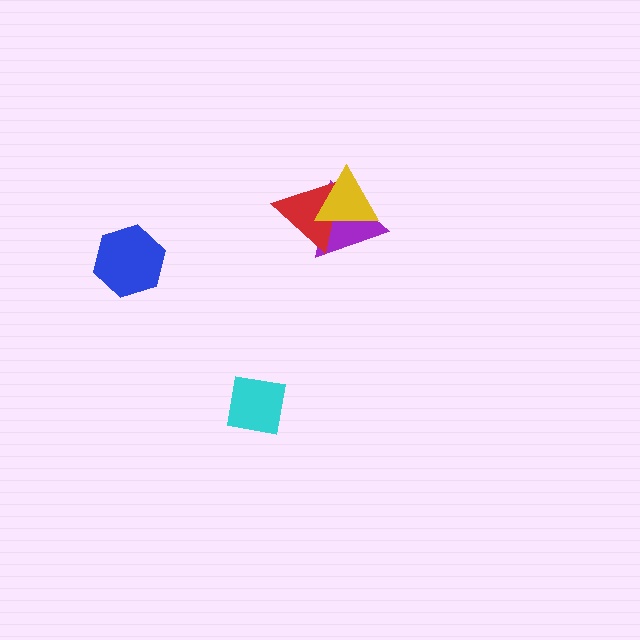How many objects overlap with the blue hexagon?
0 objects overlap with the blue hexagon.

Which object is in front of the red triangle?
The yellow triangle is in front of the red triangle.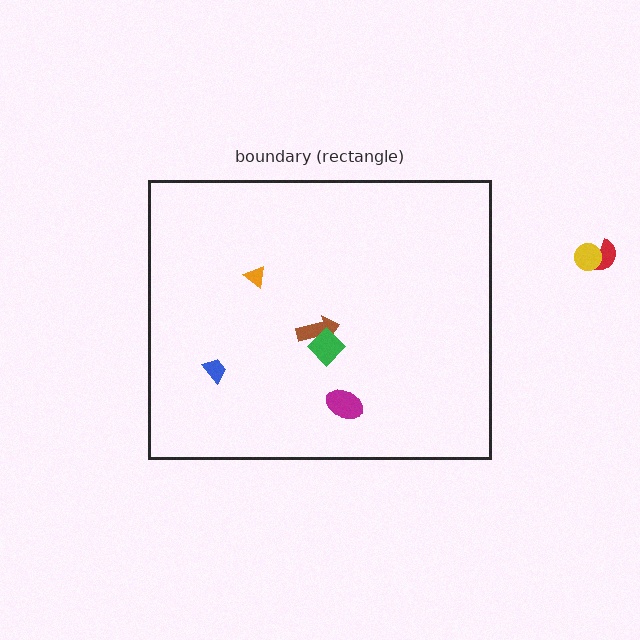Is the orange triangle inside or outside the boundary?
Inside.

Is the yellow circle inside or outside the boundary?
Outside.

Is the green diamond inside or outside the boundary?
Inside.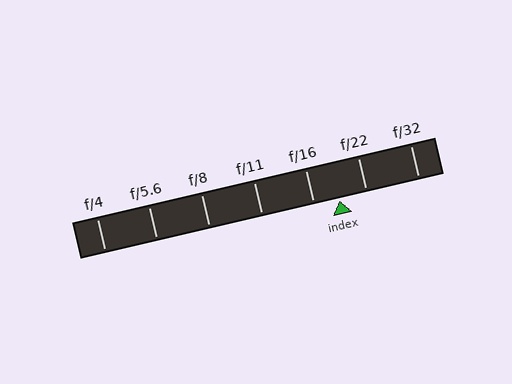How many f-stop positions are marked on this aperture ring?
There are 7 f-stop positions marked.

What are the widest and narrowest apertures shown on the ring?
The widest aperture shown is f/4 and the narrowest is f/32.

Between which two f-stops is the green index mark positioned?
The index mark is between f/16 and f/22.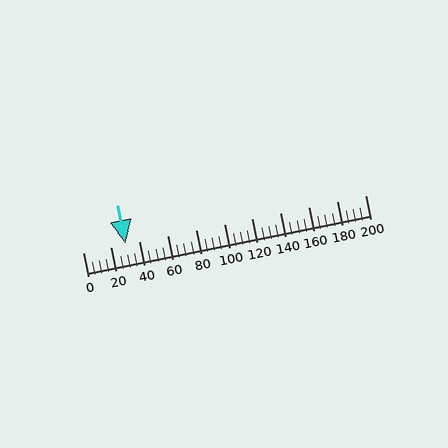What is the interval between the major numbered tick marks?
The major tick marks are spaced 20 units apart.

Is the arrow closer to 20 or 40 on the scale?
The arrow is closer to 40.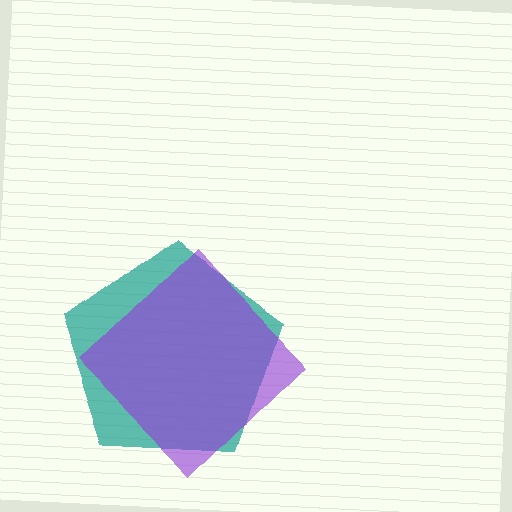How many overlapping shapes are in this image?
There are 2 overlapping shapes in the image.